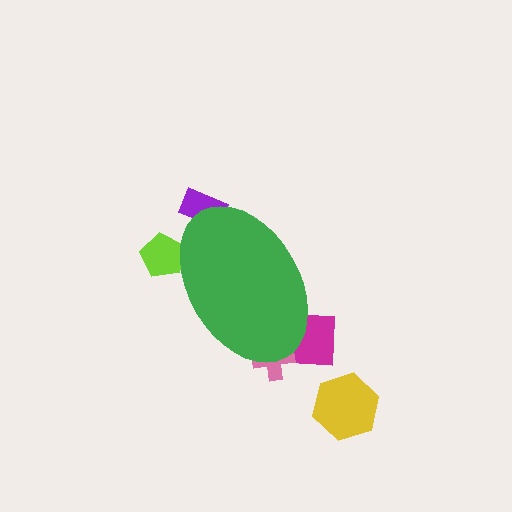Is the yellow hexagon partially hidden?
No, the yellow hexagon is fully visible.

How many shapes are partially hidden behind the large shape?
4 shapes are partially hidden.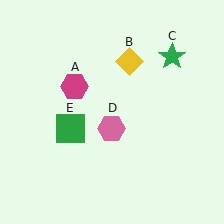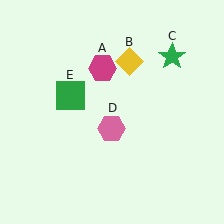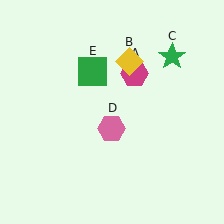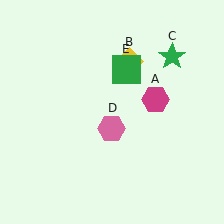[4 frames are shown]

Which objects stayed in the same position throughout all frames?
Yellow diamond (object B) and green star (object C) and pink hexagon (object D) remained stationary.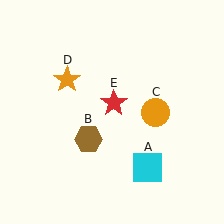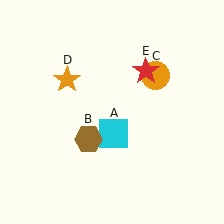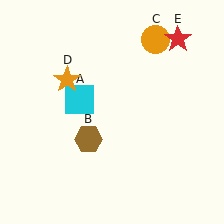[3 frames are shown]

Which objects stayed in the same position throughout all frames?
Brown hexagon (object B) and orange star (object D) remained stationary.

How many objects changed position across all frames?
3 objects changed position: cyan square (object A), orange circle (object C), red star (object E).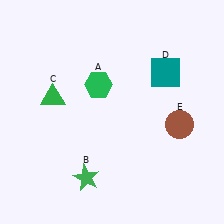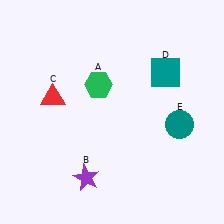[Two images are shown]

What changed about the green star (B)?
In Image 1, B is green. In Image 2, it changed to purple.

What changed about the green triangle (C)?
In Image 1, C is green. In Image 2, it changed to red.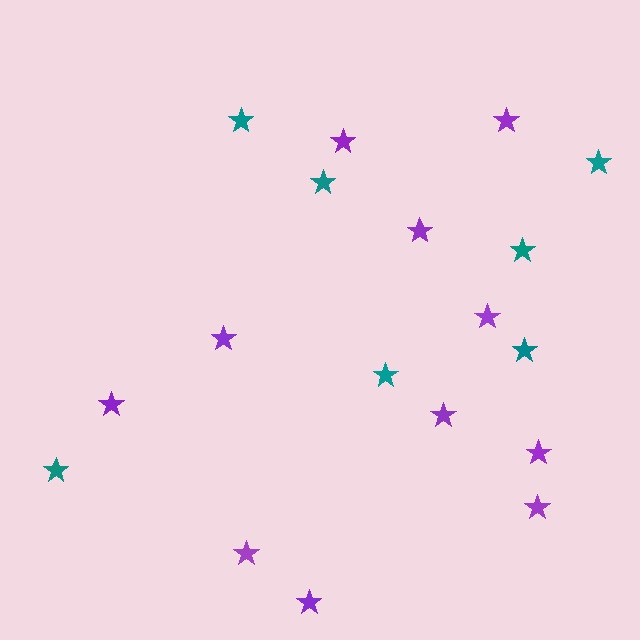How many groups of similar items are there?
There are 2 groups: one group of purple stars (11) and one group of teal stars (7).